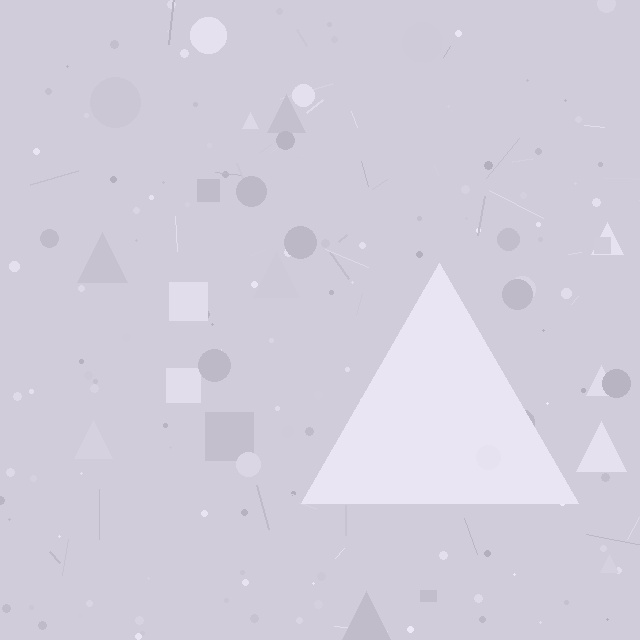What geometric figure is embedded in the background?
A triangle is embedded in the background.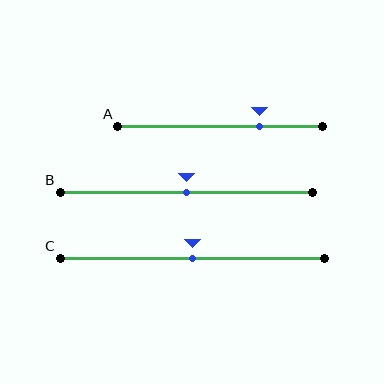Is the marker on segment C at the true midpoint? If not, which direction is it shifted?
Yes, the marker on segment C is at the true midpoint.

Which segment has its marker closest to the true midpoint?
Segment B has its marker closest to the true midpoint.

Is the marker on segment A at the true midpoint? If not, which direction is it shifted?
No, the marker on segment A is shifted to the right by about 19% of the segment length.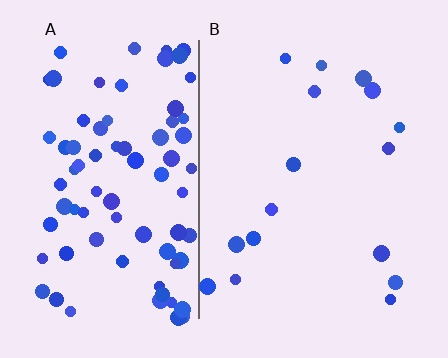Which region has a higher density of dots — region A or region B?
A (the left).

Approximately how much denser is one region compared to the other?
Approximately 5.0× — region A over region B.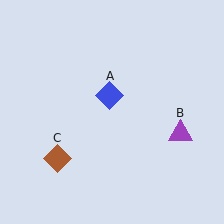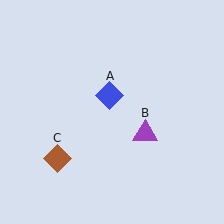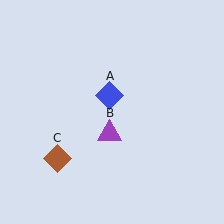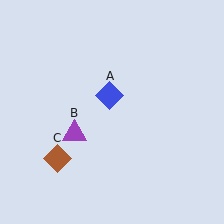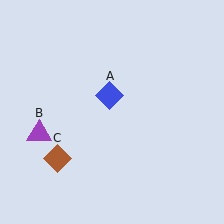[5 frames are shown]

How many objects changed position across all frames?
1 object changed position: purple triangle (object B).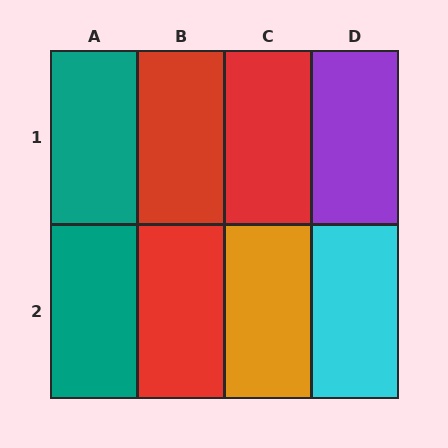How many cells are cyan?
1 cell is cyan.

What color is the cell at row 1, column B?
Red.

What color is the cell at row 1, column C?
Red.